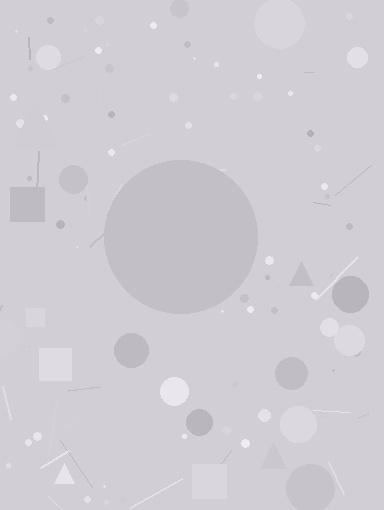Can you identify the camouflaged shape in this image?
The camouflaged shape is a circle.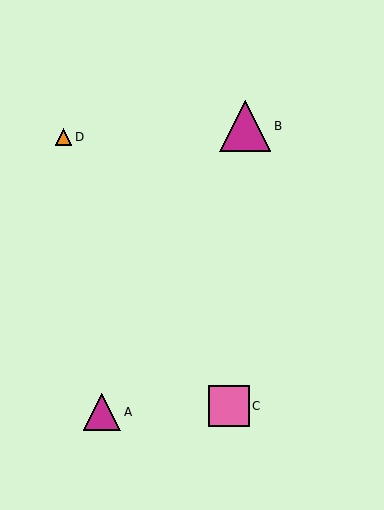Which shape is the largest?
The magenta triangle (labeled B) is the largest.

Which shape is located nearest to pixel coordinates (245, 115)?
The magenta triangle (labeled B) at (245, 126) is nearest to that location.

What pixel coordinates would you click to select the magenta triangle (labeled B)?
Click at (245, 126) to select the magenta triangle B.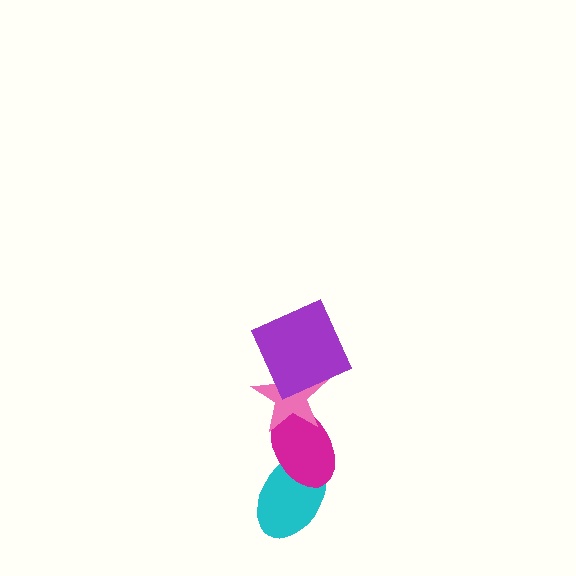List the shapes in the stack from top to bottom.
From top to bottom: the purple square, the pink star, the magenta ellipse, the cyan ellipse.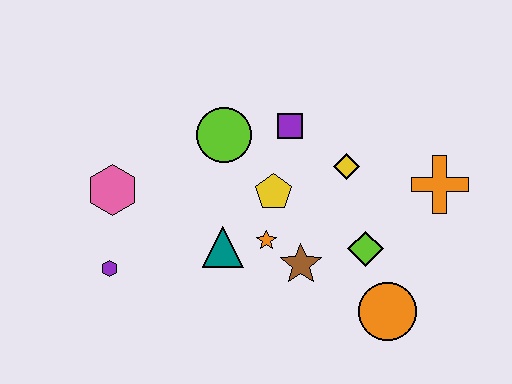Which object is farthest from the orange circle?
The pink hexagon is farthest from the orange circle.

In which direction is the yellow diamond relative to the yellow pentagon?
The yellow diamond is to the right of the yellow pentagon.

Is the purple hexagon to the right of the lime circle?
No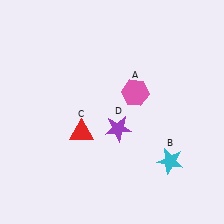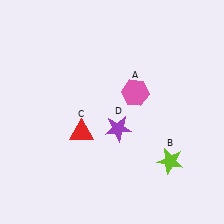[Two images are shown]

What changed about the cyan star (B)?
In Image 1, B is cyan. In Image 2, it changed to lime.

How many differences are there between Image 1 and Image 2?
There is 1 difference between the two images.